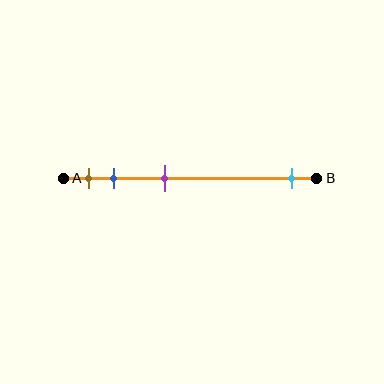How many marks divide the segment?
There are 4 marks dividing the segment.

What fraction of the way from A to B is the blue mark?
The blue mark is approximately 20% (0.2) of the way from A to B.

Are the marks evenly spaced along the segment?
No, the marks are not evenly spaced.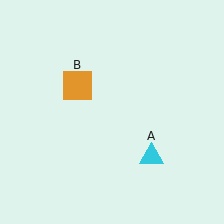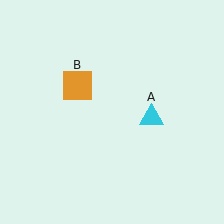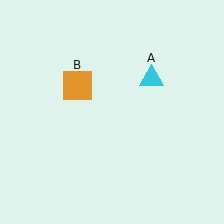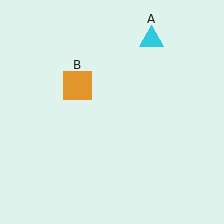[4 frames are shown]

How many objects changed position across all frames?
1 object changed position: cyan triangle (object A).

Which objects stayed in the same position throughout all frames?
Orange square (object B) remained stationary.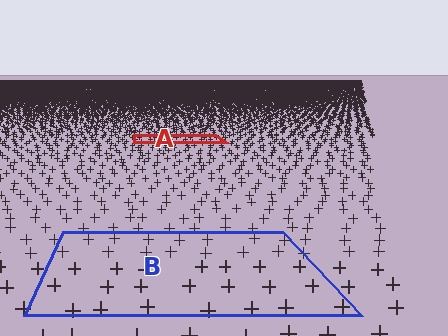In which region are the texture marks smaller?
The texture marks are smaller in region A, because it is farther away.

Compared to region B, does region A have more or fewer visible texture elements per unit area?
Region A has more texture elements per unit area — they are packed more densely because it is farther away.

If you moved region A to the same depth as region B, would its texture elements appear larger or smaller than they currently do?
They would appear larger. At a closer depth, the same texture elements are projected at a bigger on-screen size.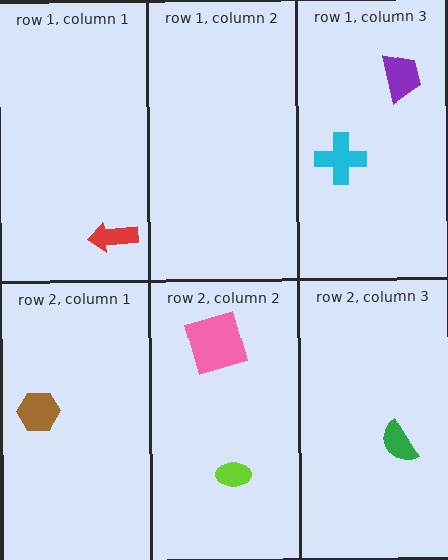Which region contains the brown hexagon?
The row 2, column 1 region.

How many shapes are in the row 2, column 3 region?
1.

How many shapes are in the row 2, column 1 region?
1.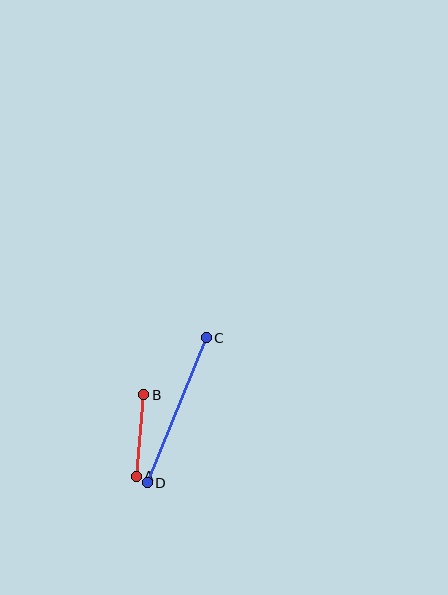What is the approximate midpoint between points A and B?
The midpoint is at approximately (140, 435) pixels.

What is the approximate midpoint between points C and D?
The midpoint is at approximately (177, 410) pixels.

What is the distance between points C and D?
The distance is approximately 157 pixels.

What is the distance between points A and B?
The distance is approximately 82 pixels.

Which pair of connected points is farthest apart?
Points C and D are farthest apart.